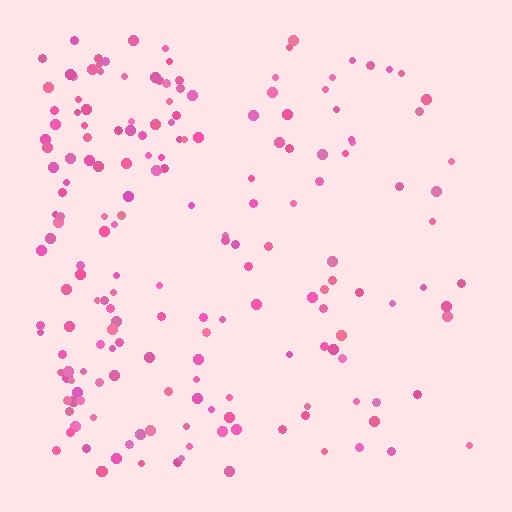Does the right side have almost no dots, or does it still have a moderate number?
Still a moderate number, just noticeably fewer than the left.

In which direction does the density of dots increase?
From right to left, with the left side densest.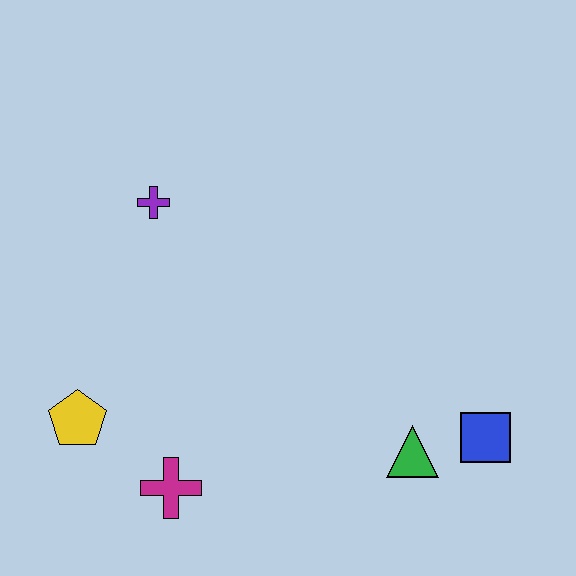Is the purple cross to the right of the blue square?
No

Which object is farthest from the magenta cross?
The blue square is farthest from the magenta cross.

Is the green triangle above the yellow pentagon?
No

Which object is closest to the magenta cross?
The yellow pentagon is closest to the magenta cross.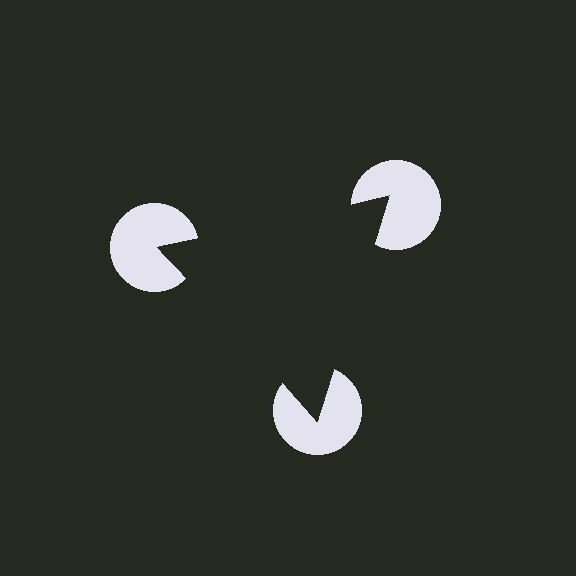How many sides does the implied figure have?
3 sides.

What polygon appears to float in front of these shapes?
An illusory triangle — its edges are inferred from the aligned wedge cuts in the pac-man discs, not physically drawn.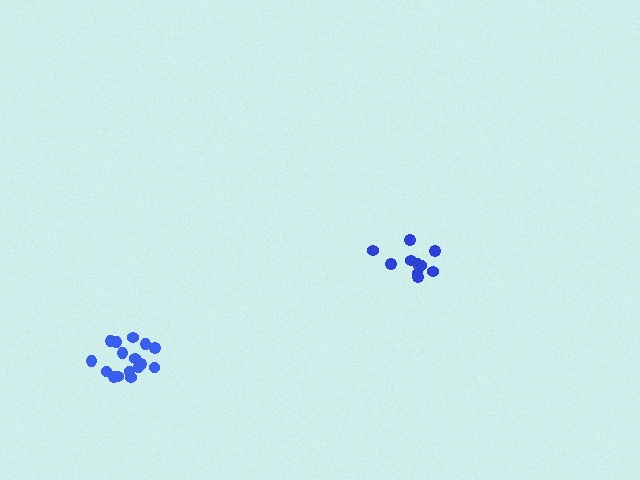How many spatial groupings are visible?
There are 2 spatial groupings.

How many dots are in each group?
Group 1: 16 dots, Group 2: 10 dots (26 total).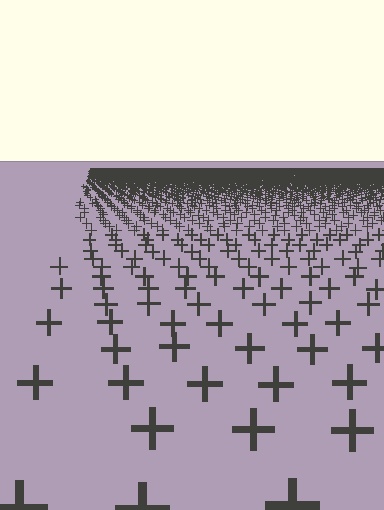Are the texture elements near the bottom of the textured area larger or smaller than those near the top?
Larger. Near the bottom, elements are closer to the viewer and appear at a bigger on-screen size.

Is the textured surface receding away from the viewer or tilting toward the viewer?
The surface is receding away from the viewer. Texture elements get smaller and denser toward the top.